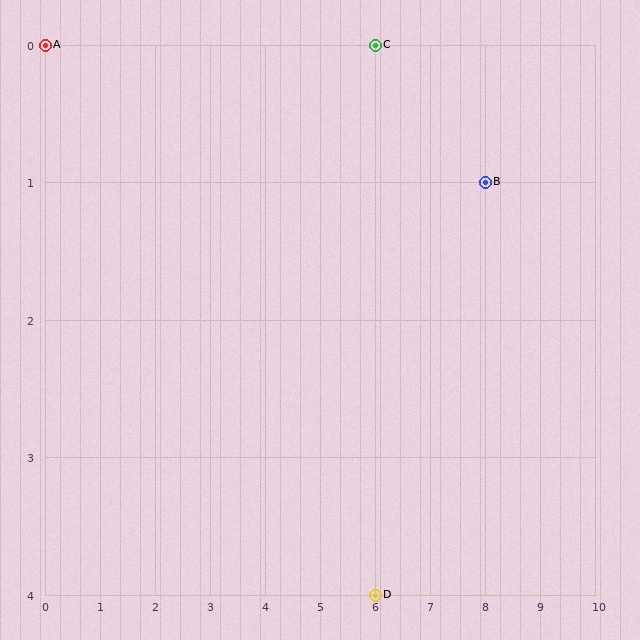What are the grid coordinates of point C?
Point C is at grid coordinates (6, 0).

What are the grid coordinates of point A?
Point A is at grid coordinates (0, 0).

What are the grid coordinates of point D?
Point D is at grid coordinates (6, 4).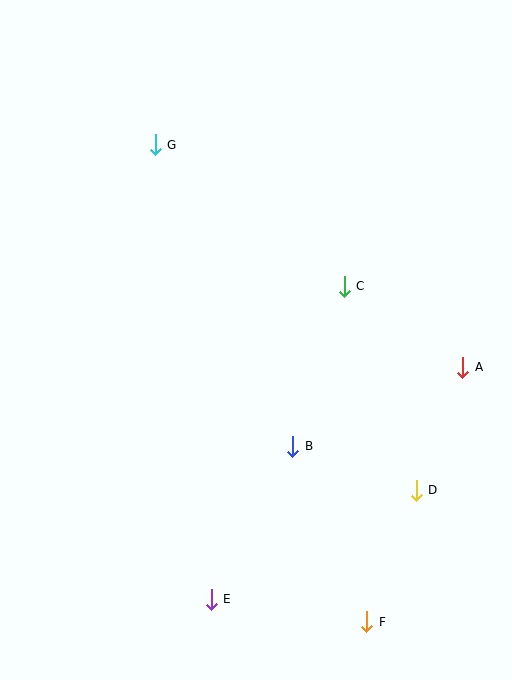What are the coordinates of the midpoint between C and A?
The midpoint between C and A is at (404, 327).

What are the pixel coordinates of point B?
Point B is at (293, 446).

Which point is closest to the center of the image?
Point C at (344, 286) is closest to the center.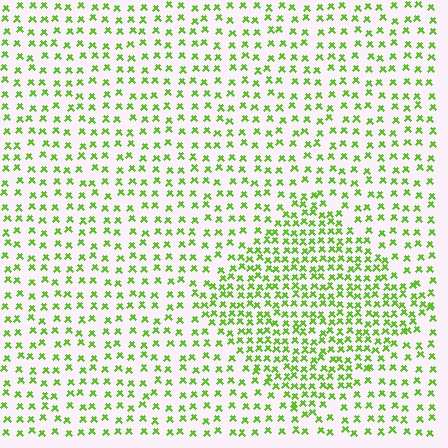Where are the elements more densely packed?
The elements are more densely packed inside the diamond boundary.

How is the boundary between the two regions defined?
The boundary is defined by a change in element density (approximately 1.9x ratio). All elements are the same color, size, and shape.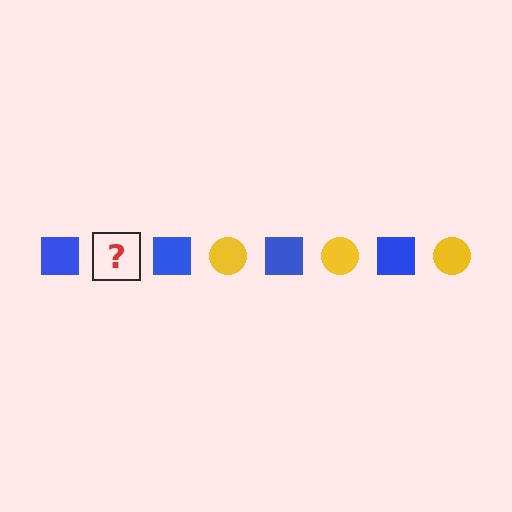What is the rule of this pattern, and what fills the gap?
The rule is that the pattern alternates between blue square and yellow circle. The gap should be filled with a yellow circle.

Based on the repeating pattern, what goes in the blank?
The blank should be a yellow circle.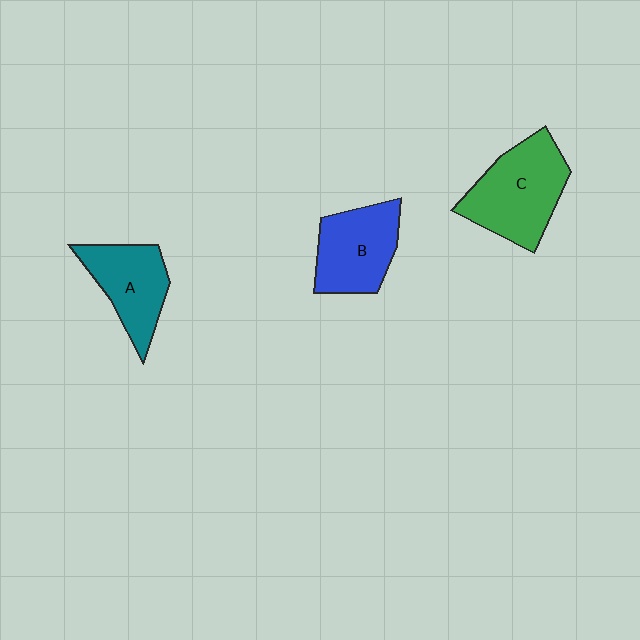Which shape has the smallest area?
Shape A (teal).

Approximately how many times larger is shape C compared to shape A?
Approximately 1.3 times.